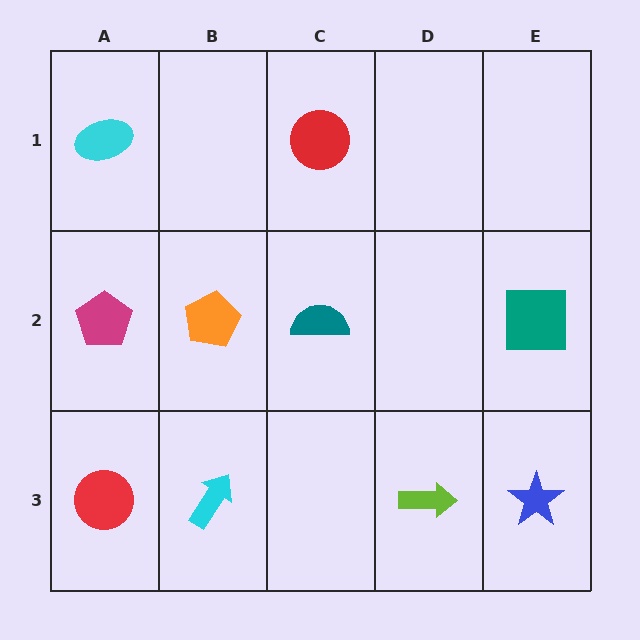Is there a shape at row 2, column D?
No, that cell is empty.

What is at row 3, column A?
A red circle.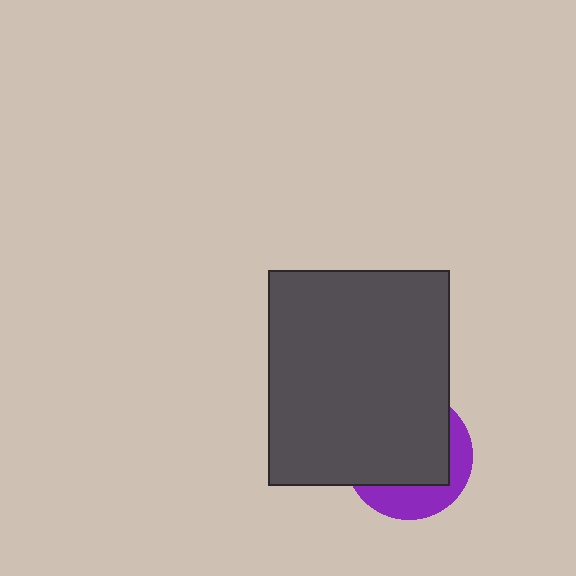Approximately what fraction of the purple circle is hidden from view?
Roughly 67% of the purple circle is hidden behind the dark gray rectangle.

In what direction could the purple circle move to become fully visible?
The purple circle could move toward the lower-right. That would shift it out from behind the dark gray rectangle entirely.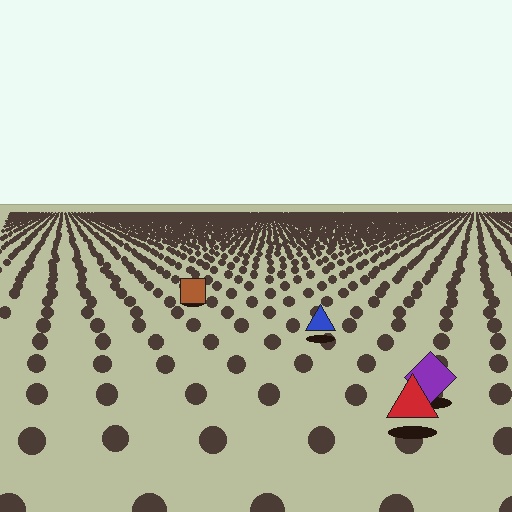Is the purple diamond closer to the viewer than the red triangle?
No. The red triangle is closer — you can tell from the texture gradient: the ground texture is coarser near it.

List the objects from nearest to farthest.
From nearest to farthest: the red triangle, the purple diamond, the blue triangle, the brown square.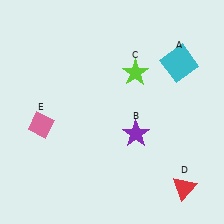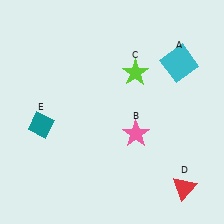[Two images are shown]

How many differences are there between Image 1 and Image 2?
There are 2 differences between the two images.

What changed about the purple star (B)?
In Image 1, B is purple. In Image 2, it changed to pink.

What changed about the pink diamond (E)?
In Image 1, E is pink. In Image 2, it changed to teal.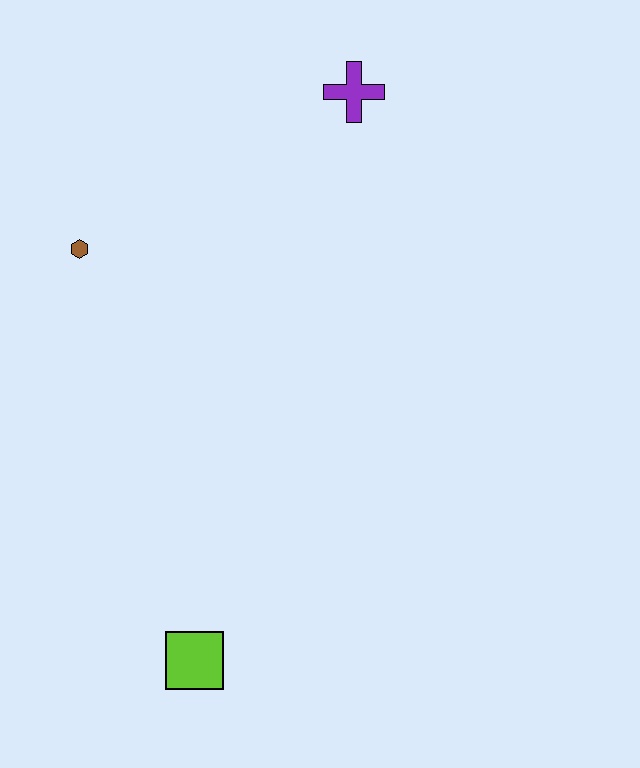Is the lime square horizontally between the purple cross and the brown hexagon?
Yes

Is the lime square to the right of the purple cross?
No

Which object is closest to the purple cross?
The brown hexagon is closest to the purple cross.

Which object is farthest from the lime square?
The purple cross is farthest from the lime square.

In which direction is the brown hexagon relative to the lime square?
The brown hexagon is above the lime square.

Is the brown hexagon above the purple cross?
No